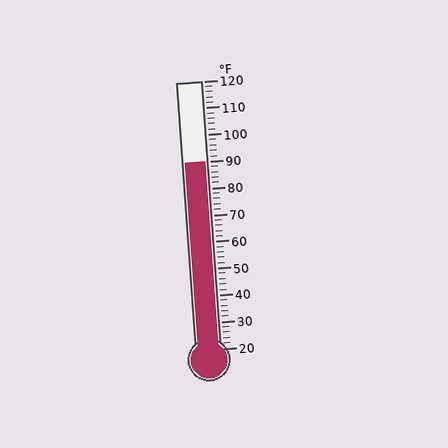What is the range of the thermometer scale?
The thermometer scale ranges from 20°F to 120°F.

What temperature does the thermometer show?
The thermometer shows approximately 90°F.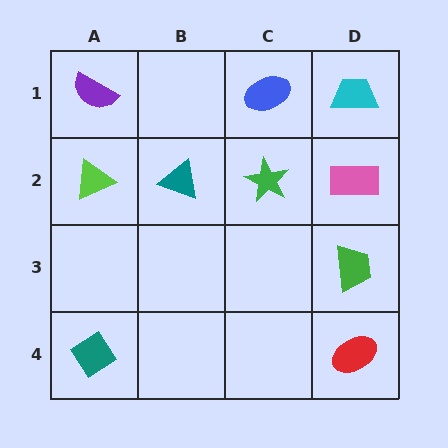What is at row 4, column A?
A teal diamond.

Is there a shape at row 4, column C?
No, that cell is empty.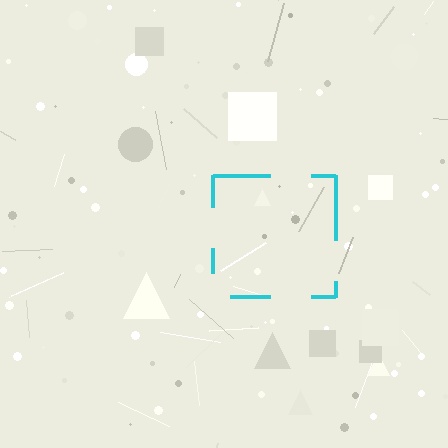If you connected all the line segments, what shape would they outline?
They would outline a square.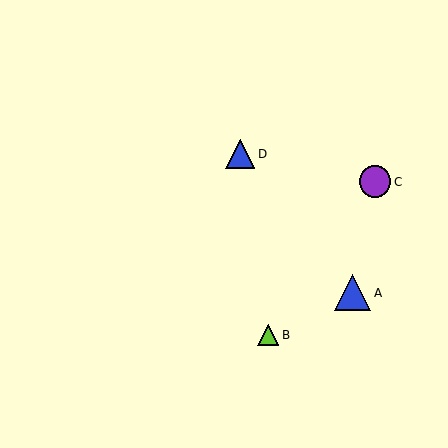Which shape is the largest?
The blue triangle (labeled A) is the largest.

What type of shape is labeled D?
Shape D is a blue triangle.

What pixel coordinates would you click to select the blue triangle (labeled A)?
Click at (353, 293) to select the blue triangle A.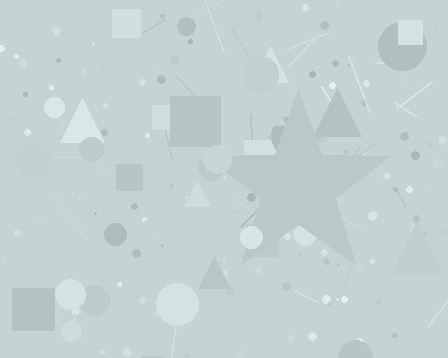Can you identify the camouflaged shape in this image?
The camouflaged shape is a star.